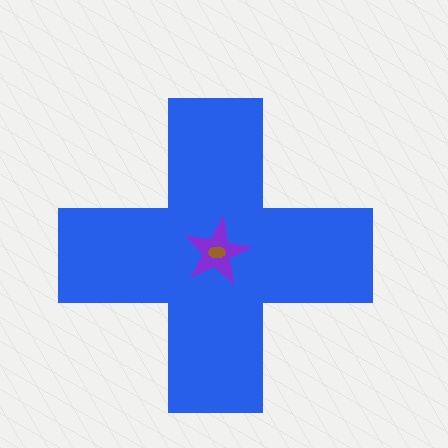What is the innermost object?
The brown ellipse.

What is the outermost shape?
The blue cross.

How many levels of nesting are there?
3.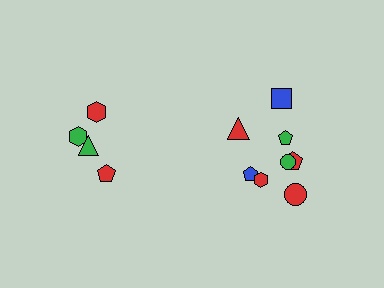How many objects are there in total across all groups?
There are 12 objects.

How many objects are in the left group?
There are 4 objects.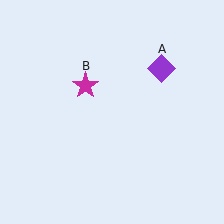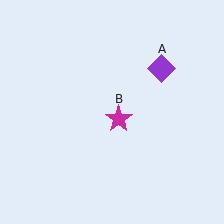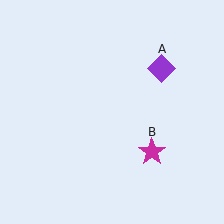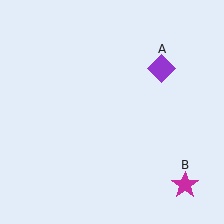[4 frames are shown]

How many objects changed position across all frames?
1 object changed position: magenta star (object B).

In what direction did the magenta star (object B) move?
The magenta star (object B) moved down and to the right.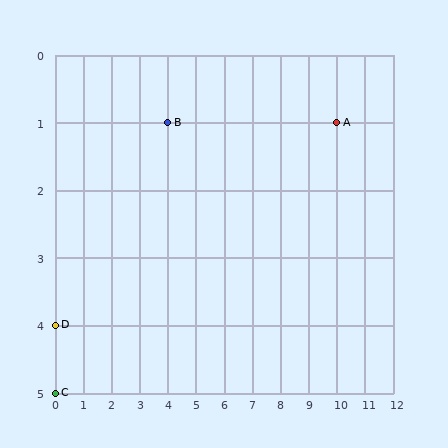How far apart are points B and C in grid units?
Points B and C are 4 columns and 4 rows apart (about 5.7 grid units diagonally).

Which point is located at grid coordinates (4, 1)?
Point B is at (4, 1).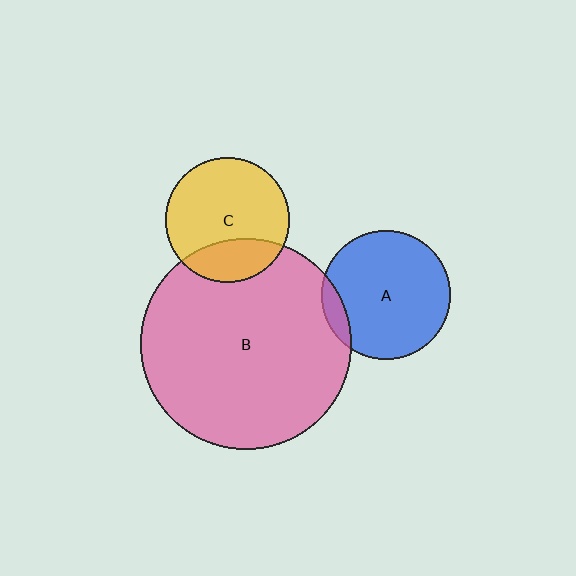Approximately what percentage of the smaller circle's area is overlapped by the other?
Approximately 25%.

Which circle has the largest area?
Circle B (pink).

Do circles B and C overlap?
Yes.